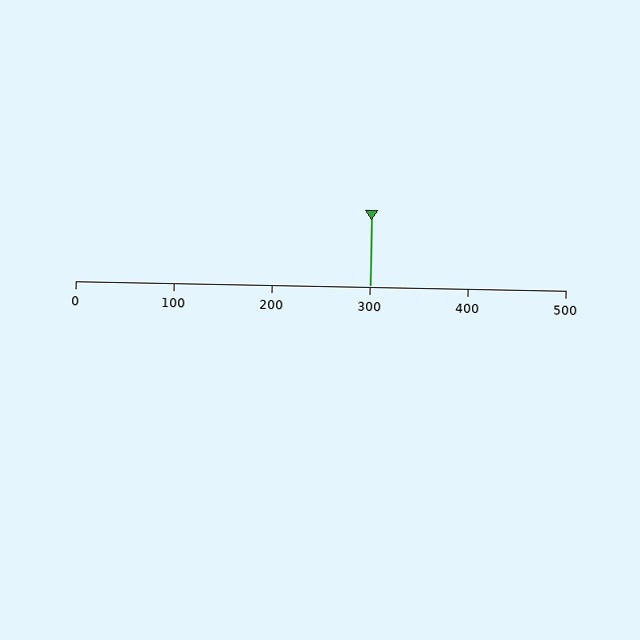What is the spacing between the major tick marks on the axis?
The major ticks are spaced 100 apart.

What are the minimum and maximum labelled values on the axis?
The axis runs from 0 to 500.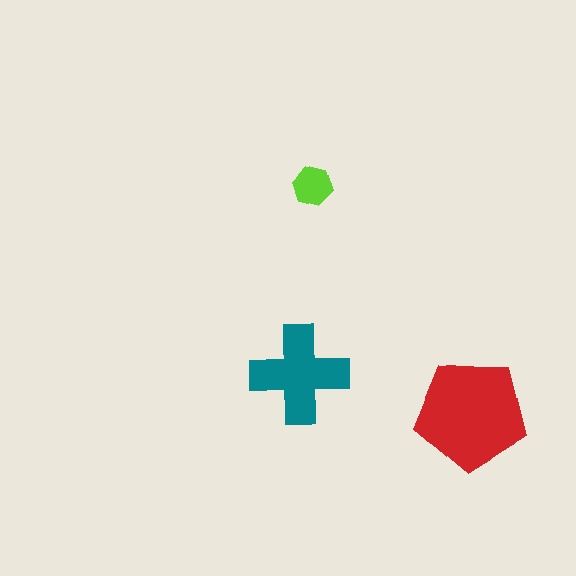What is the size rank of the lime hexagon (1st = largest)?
3rd.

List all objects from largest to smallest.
The red pentagon, the teal cross, the lime hexagon.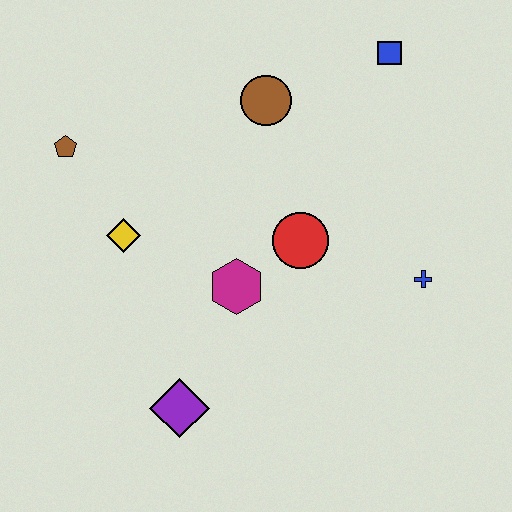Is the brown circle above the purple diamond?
Yes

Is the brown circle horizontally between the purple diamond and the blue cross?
Yes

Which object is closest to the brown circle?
The blue square is closest to the brown circle.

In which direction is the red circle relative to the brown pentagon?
The red circle is to the right of the brown pentagon.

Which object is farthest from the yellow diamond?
The blue square is farthest from the yellow diamond.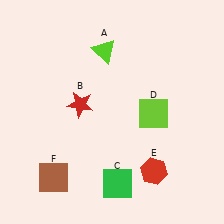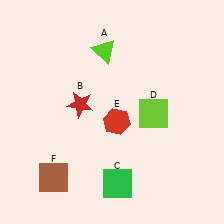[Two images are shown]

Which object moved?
The red hexagon (E) moved up.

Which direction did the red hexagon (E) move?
The red hexagon (E) moved up.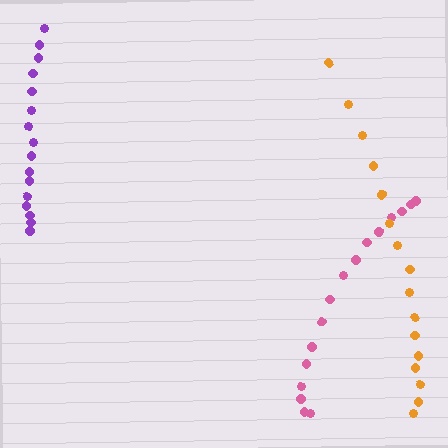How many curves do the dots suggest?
There are 3 distinct paths.